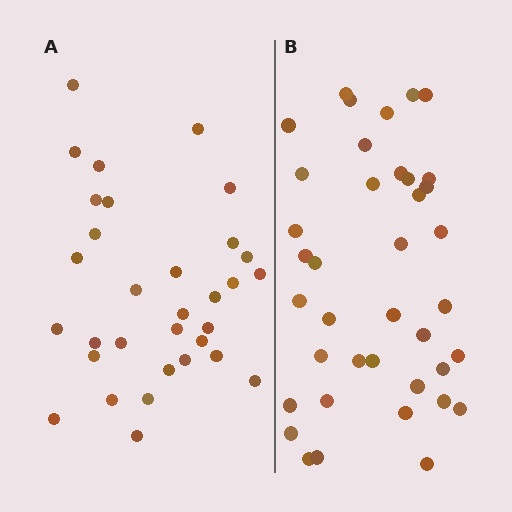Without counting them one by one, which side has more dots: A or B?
Region B (the right region) has more dots.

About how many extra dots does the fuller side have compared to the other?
Region B has roughly 8 or so more dots than region A.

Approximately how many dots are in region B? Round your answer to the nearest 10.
About 40 dots. (The exact count is 39, which rounds to 40.)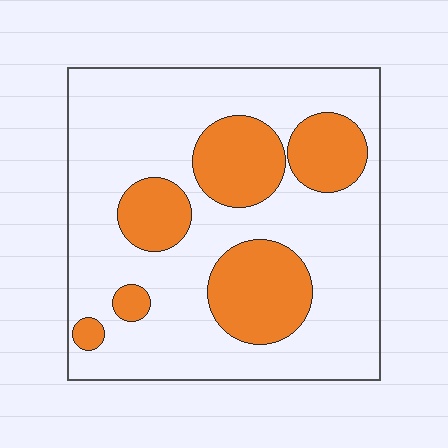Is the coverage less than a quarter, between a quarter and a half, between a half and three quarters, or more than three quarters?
Between a quarter and a half.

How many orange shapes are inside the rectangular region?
6.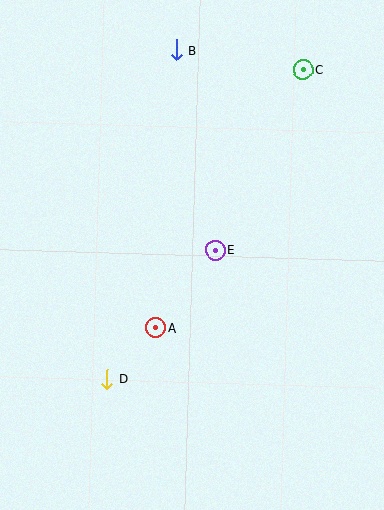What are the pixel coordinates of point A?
Point A is at (156, 328).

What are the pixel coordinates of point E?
Point E is at (216, 250).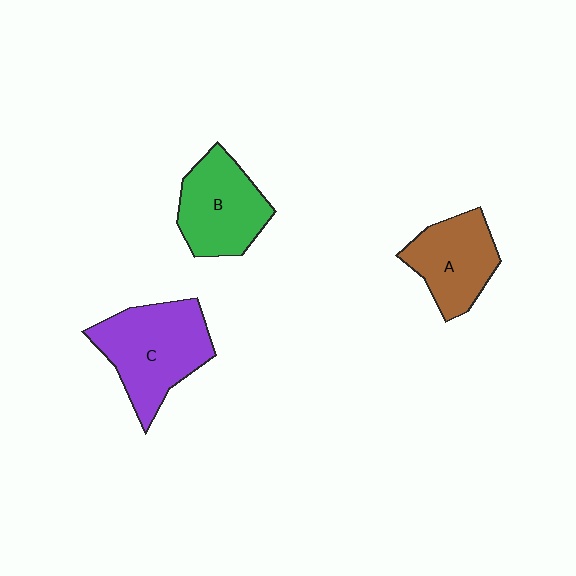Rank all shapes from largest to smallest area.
From largest to smallest: C (purple), B (green), A (brown).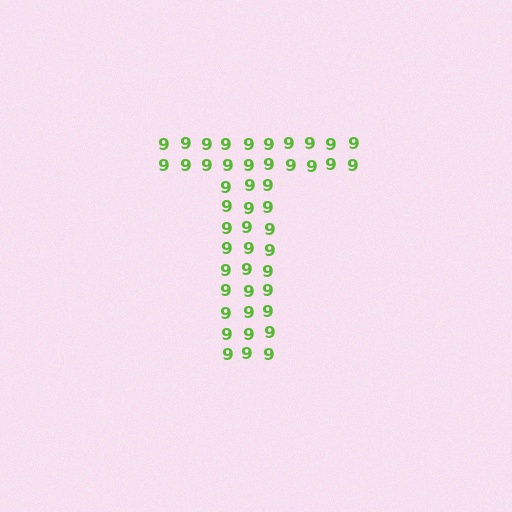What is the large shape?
The large shape is the letter T.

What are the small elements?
The small elements are digit 9's.